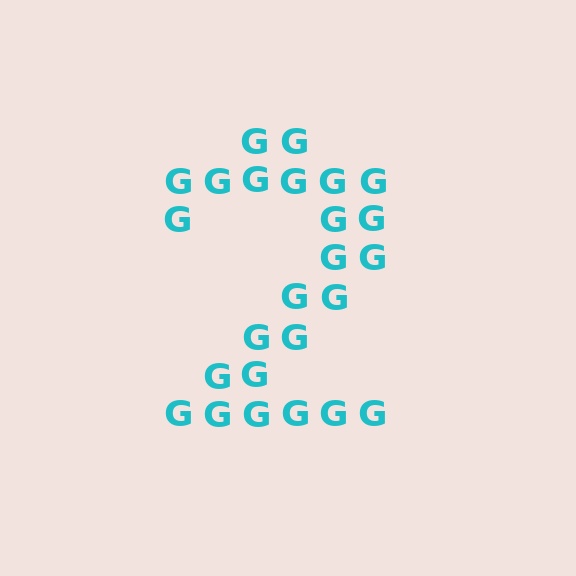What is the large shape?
The large shape is the digit 2.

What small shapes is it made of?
It is made of small letter G's.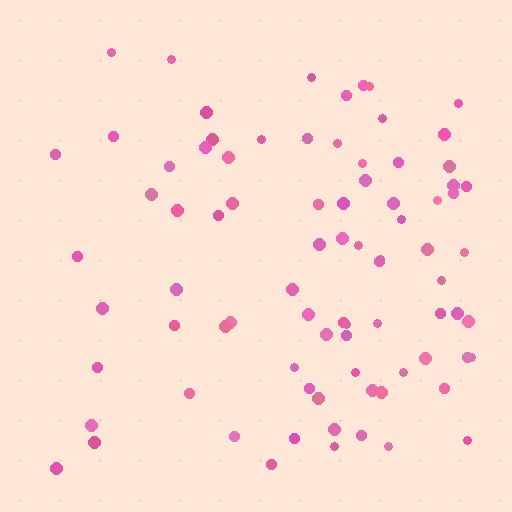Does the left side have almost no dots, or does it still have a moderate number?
Still a moderate number, just noticeably fewer than the right.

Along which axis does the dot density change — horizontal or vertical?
Horizontal.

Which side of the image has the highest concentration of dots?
The right.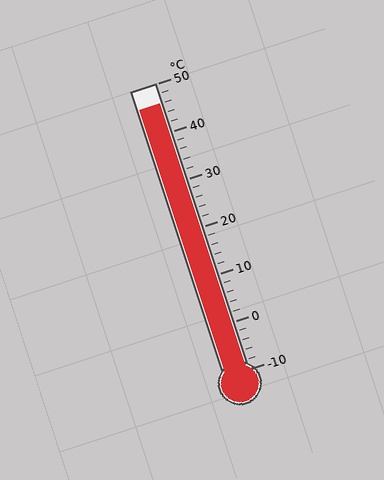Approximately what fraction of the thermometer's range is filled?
The thermometer is filled to approximately 95% of its range.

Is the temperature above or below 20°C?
The temperature is above 20°C.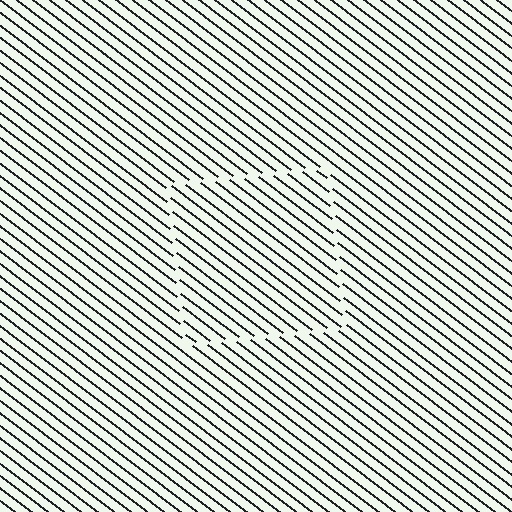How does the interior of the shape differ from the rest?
The interior of the shape contains the same grating, shifted by half a period — the contour is defined by the phase discontinuity where line-ends from the inner and outer gratings abut.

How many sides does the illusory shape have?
4 sides — the line-ends trace a square.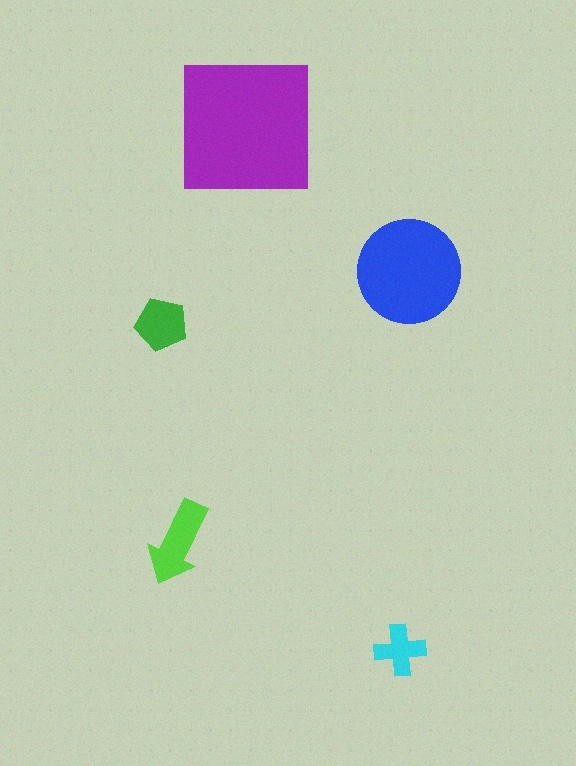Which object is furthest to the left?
The green pentagon is leftmost.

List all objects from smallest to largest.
The cyan cross, the green pentagon, the lime arrow, the blue circle, the purple square.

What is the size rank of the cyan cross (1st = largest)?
5th.